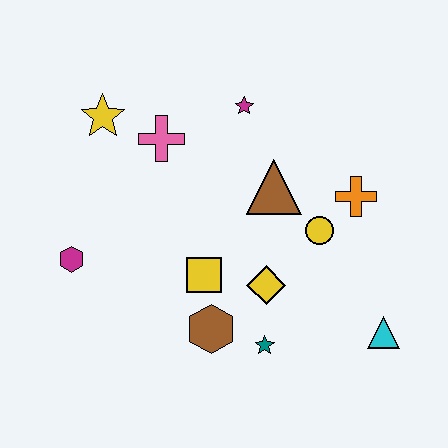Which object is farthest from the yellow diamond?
The yellow star is farthest from the yellow diamond.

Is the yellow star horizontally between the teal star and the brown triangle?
No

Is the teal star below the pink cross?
Yes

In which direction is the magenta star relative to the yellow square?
The magenta star is above the yellow square.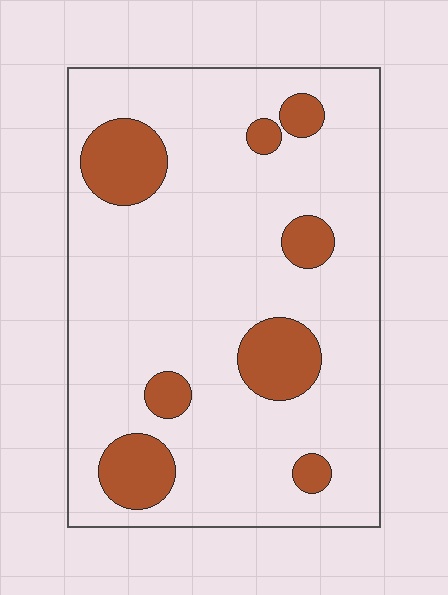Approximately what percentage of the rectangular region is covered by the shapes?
Approximately 15%.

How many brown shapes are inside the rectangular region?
8.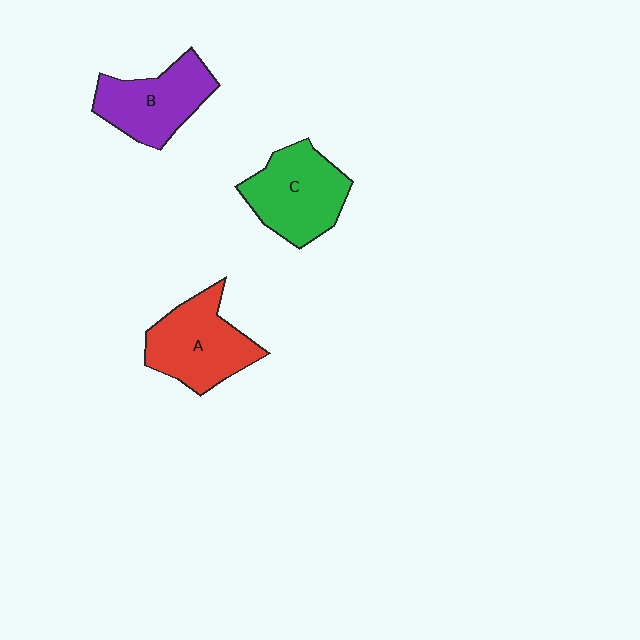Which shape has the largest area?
Shape A (red).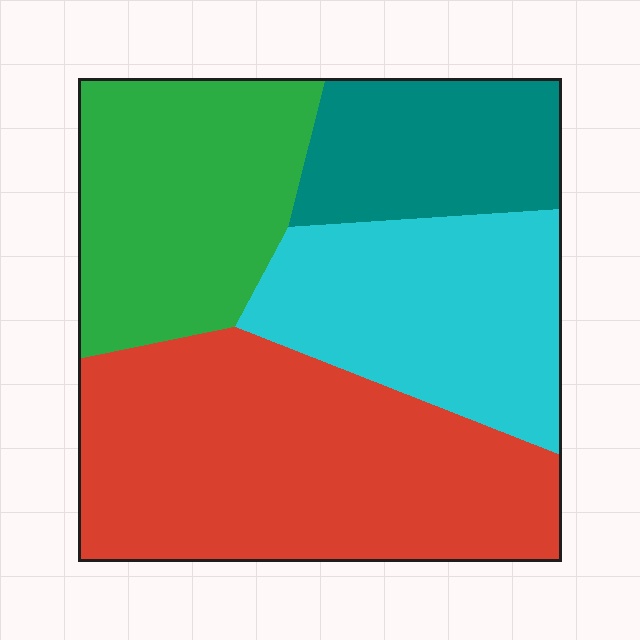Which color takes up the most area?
Red, at roughly 40%.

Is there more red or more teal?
Red.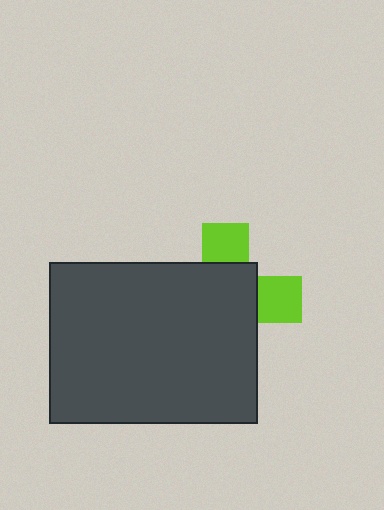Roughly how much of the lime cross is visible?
A small part of it is visible (roughly 32%).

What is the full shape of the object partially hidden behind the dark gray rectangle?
The partially hidden object is a lime cross.